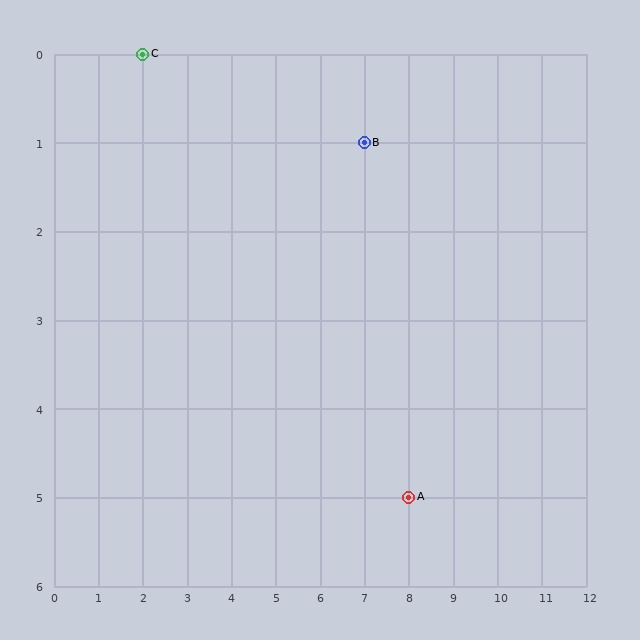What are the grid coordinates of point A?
Point A is at grid coordinates (8, 5).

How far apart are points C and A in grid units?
Points C and A are 6 columns and 5 rows apart (about 7.8 grid units diagonally).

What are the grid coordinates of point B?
Point B is at grid coordinates (7, 1).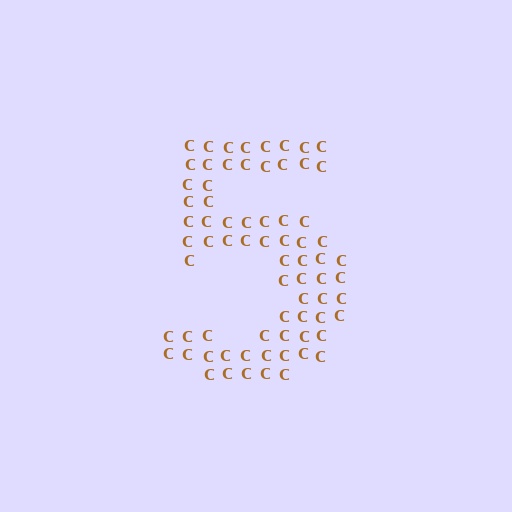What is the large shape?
The large shape is the digit 5.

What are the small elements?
The small elements are letter C's.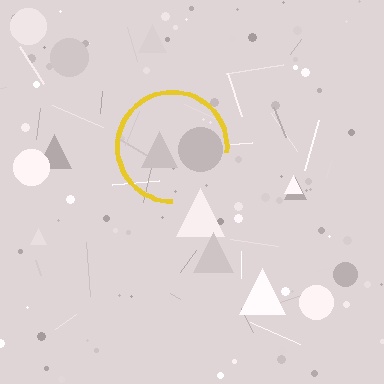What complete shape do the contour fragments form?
The contour fragments form a circle.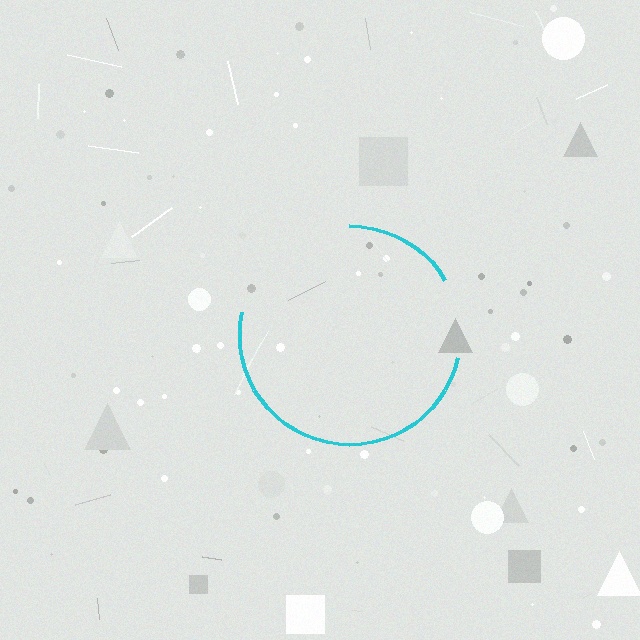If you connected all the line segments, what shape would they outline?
They would outline a circle.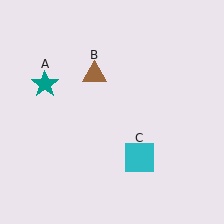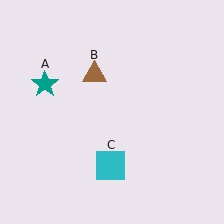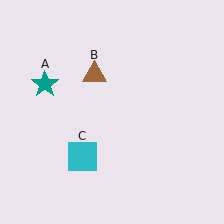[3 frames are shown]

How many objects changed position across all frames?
1 object changed position: cyan square (object C).